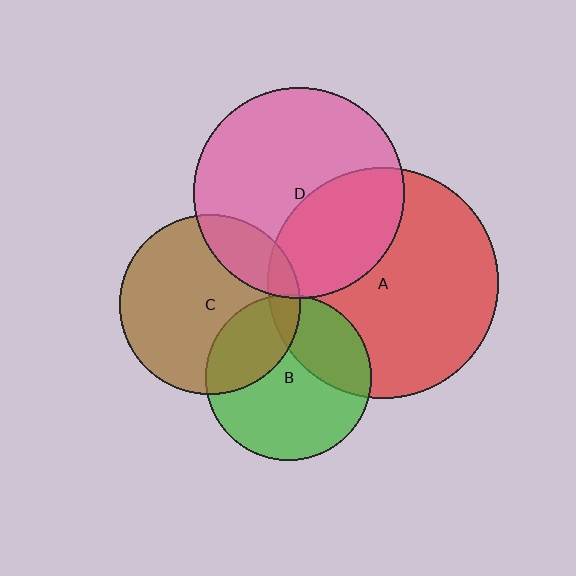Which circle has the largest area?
Circle A (red).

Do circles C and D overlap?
Yes.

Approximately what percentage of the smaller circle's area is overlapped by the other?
Approximately 20%.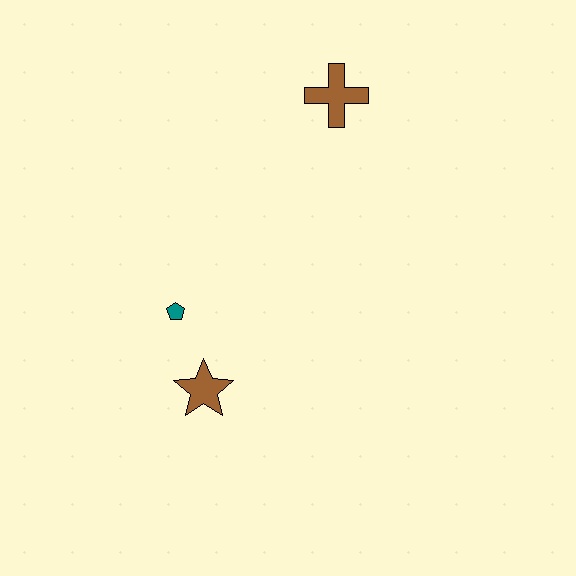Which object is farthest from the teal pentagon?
The brown cross is farthest from the teal pentagon.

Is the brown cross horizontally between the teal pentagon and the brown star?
No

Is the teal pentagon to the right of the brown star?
No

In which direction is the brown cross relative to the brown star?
The brown cross is above the brown star.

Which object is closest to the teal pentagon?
The brown star is closest to the teal pentagon.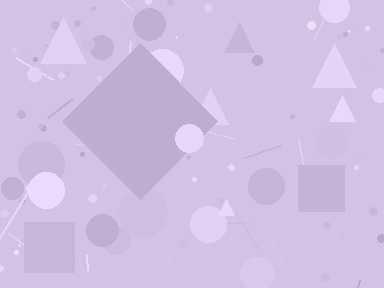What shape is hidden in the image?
A diamond is hidden in the image.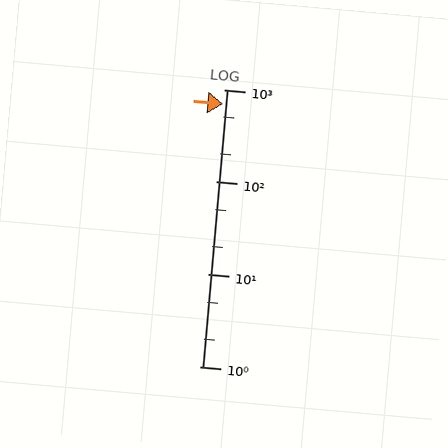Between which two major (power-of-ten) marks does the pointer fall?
The pointer is between 100 and 1000.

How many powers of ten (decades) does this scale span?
The scale spans 3 decades, from 1 to 1000.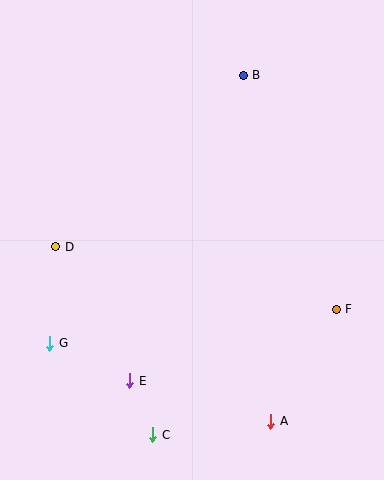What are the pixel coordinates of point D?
Point D is at (56, 247).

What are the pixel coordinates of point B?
Point B is at (243, 75).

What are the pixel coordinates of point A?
Point A is at (271, 421).